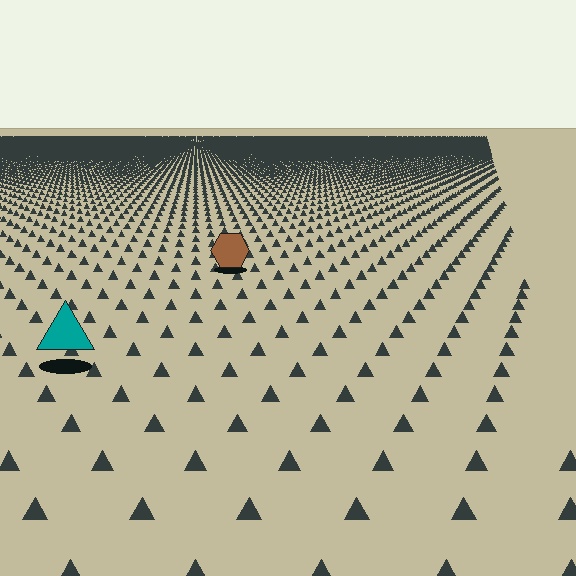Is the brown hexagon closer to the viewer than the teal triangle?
No. The teal triangle is closer — you can tell from the texture gradient: the ground texture is coarser near it.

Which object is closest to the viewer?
The teal triangle is closest. The texture marks near it are larger and more spread out.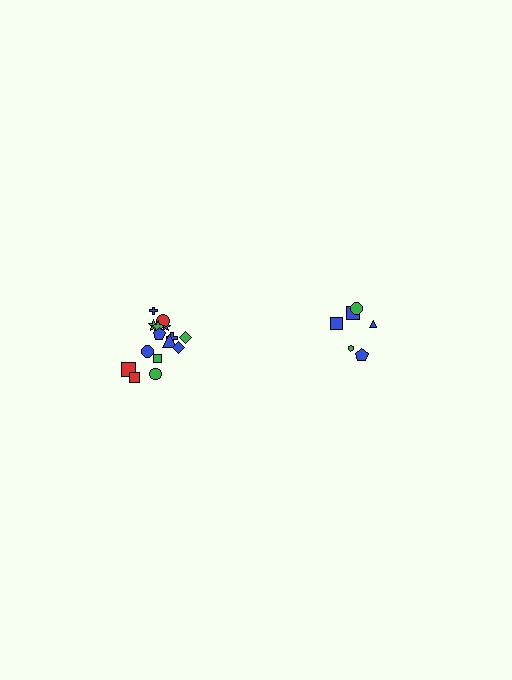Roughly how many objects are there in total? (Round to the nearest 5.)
Roughly 20 objects in total.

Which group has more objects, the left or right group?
The left group.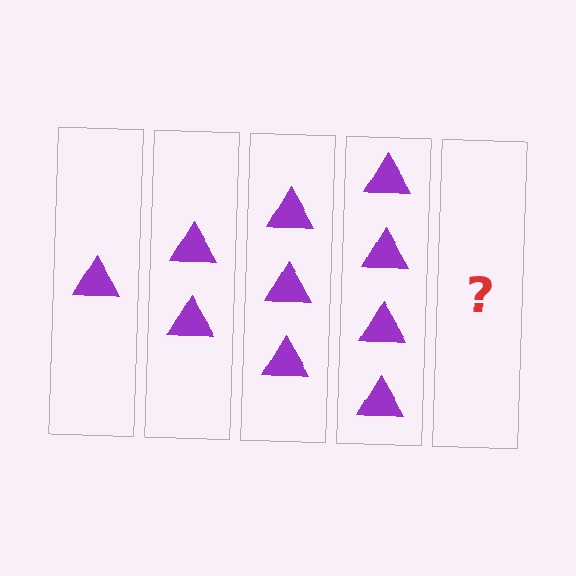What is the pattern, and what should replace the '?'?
The pattern is that each step adds one more triangle. The '?' should be 5 triangles.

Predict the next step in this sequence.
The next step is 5 triangles.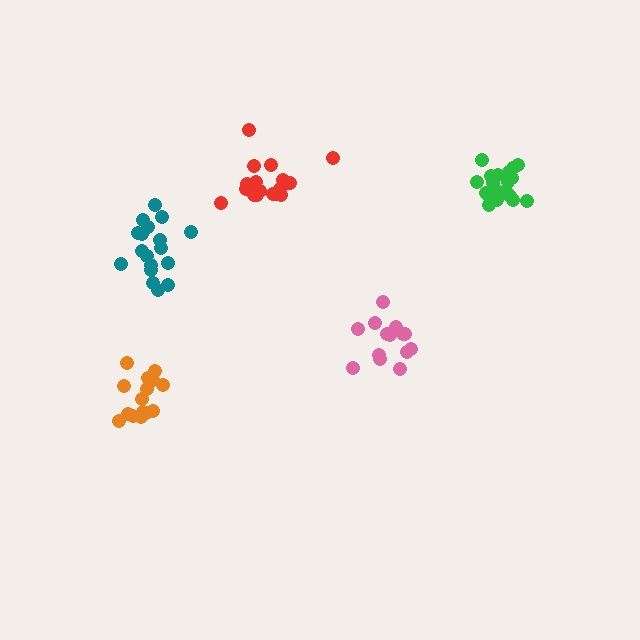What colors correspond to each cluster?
The clusters are colored: green, orange, teal, red, pink.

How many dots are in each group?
Group 1: 19 dots, Group 2: 15 dots, Group 3: 18 dots, Group 4: 18 dots, Group 5: 14 dots (84 total).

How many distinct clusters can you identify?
There are 5 distinct clusters.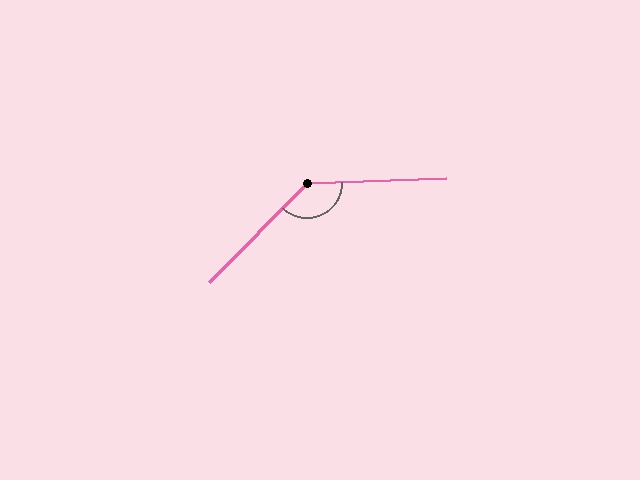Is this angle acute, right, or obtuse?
It is obtuse.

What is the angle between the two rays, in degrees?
Approximately 137 degrees.